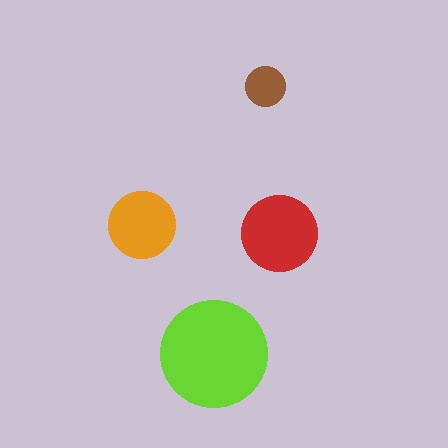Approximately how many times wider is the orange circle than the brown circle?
About 1.5 times wider.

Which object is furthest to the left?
The orange circle is leftmost.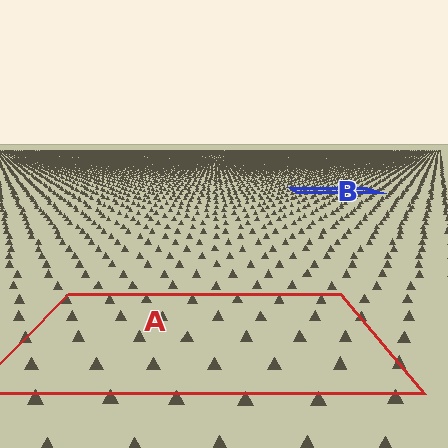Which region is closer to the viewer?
Region A is closer. The texture elements there are larger and more spread out.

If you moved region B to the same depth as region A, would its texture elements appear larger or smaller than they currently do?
They would appear larger. At a closer depth, the same texture elements are projected at a bigger on-screen size.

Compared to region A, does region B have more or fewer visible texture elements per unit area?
Region B has more texture elements per unit area — they are packed more densely because it is farther away.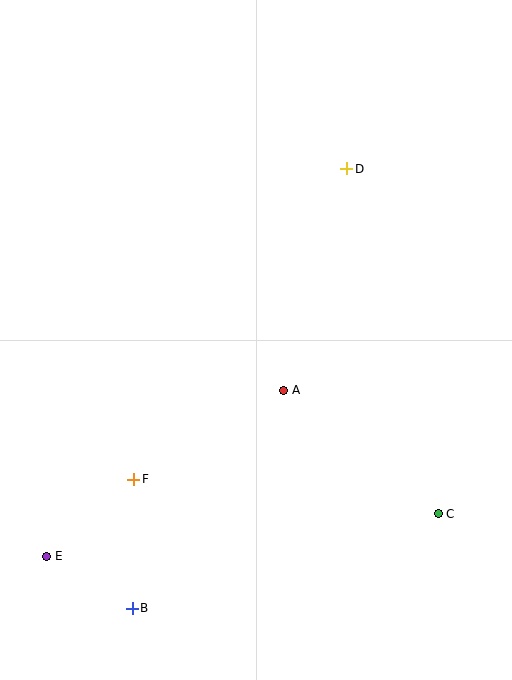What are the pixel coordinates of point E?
Point E is at (47, 556).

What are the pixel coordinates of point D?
Point D is at (347, 169).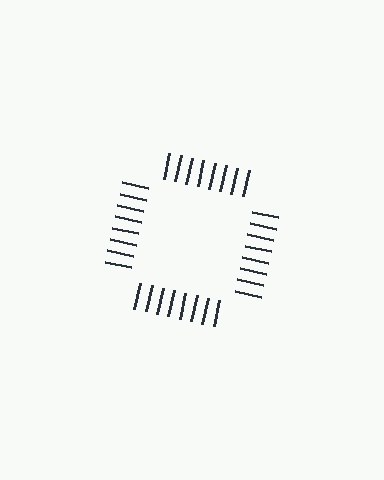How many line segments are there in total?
32 — 8 along each of the 4 edges.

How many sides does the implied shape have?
4 sides — the line-ends trace a square.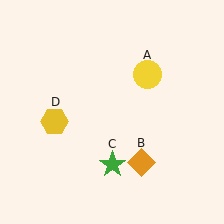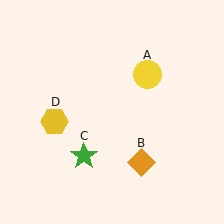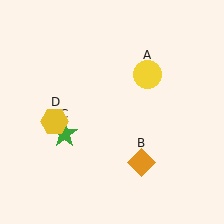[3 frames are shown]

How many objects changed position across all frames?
1 object changed position: green star (object C).